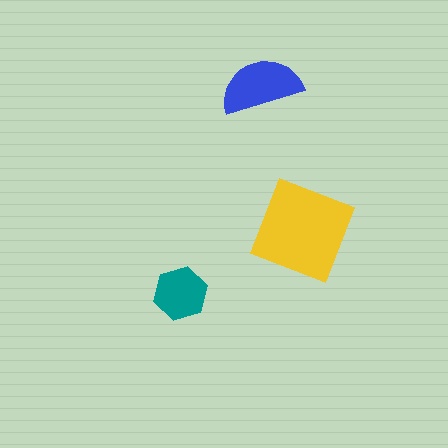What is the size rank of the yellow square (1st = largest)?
1st.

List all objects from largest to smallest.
The yellow square, the blue semicircle, the teal hexagon.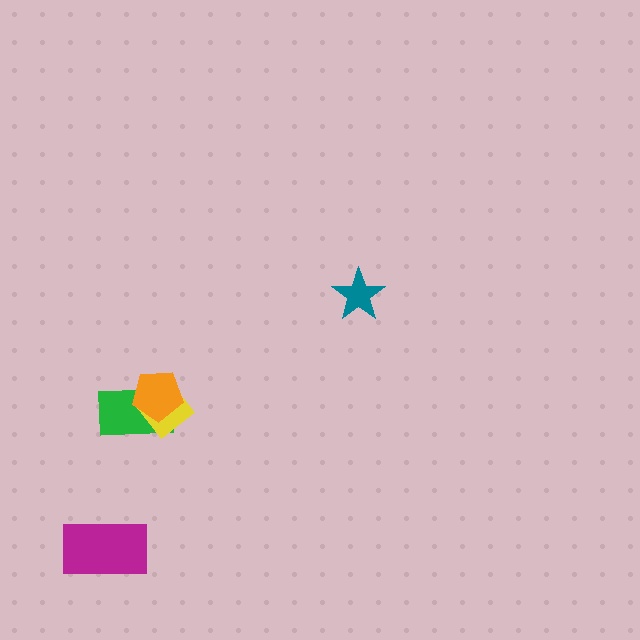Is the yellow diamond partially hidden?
Yes, it is partially covered by another shape.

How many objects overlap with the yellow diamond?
2 objects overlap with the yellow diamond.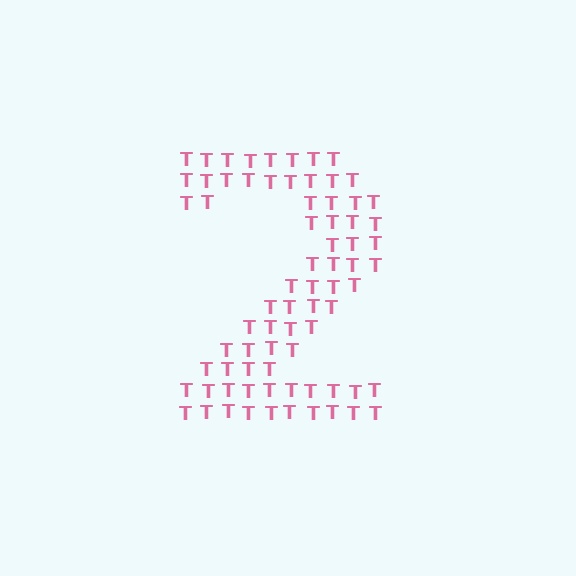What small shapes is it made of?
It is made of small letter T's.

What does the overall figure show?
The overall figure shows the digit 2.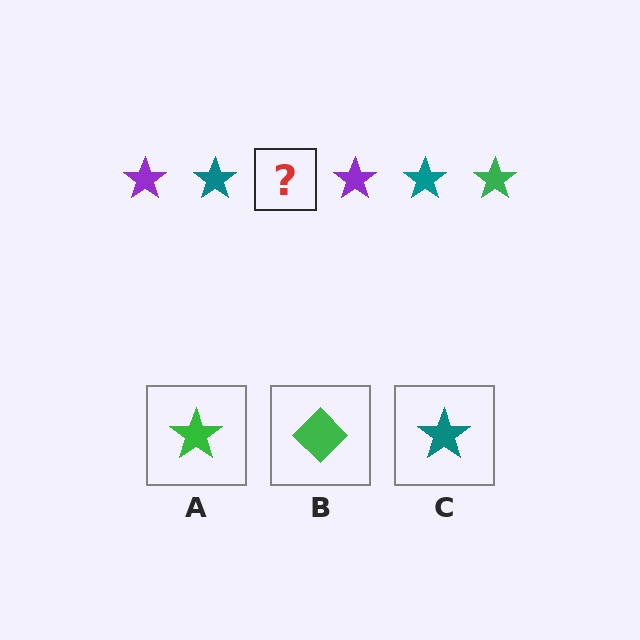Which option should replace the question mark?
Option A.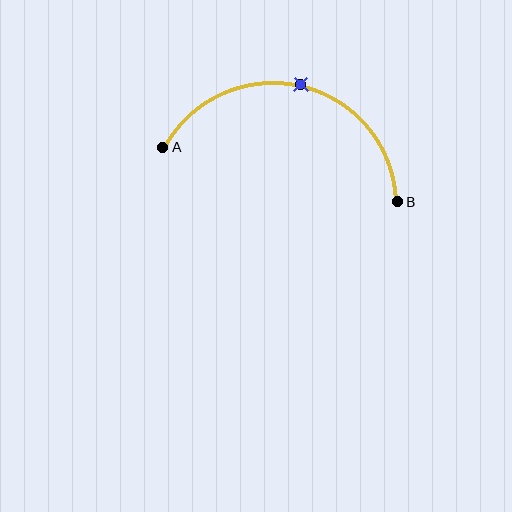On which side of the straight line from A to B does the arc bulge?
The arc bulges above the straight line connecting A and B.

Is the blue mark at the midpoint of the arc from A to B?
Yes. The blue mark lies on the arc at equal arc-length from both A and B — it is the arc midpoint.